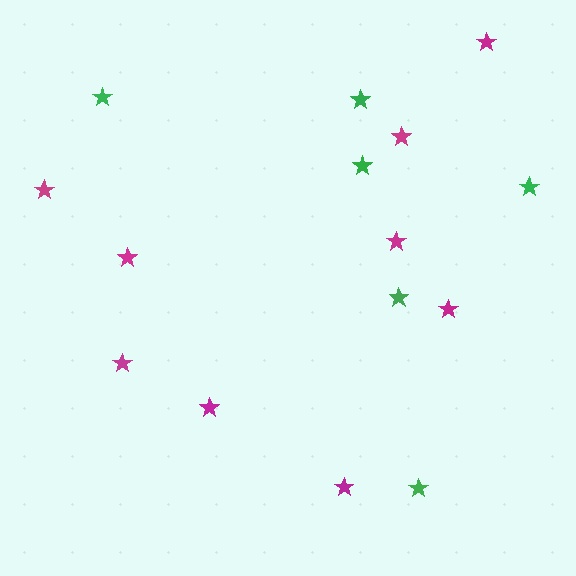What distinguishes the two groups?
There are 2 groups: one group of green stars (6) and one group of magenta stars (9).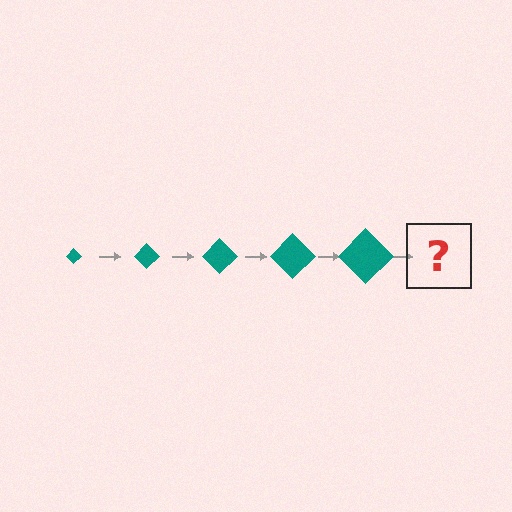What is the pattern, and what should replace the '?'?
The pattern is that the diamond gets progressively larger each step. The '?' should be a teal diamond, larger than the previous one.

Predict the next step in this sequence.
The next step is a teal diamond, larger than the previous one.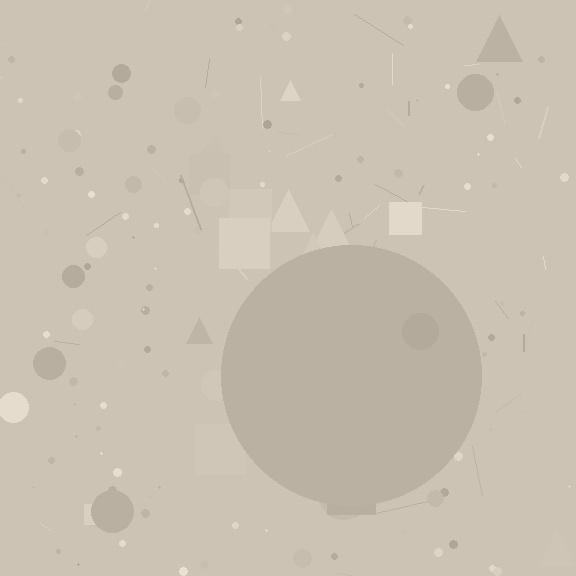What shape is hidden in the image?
A circle is hidden in the image.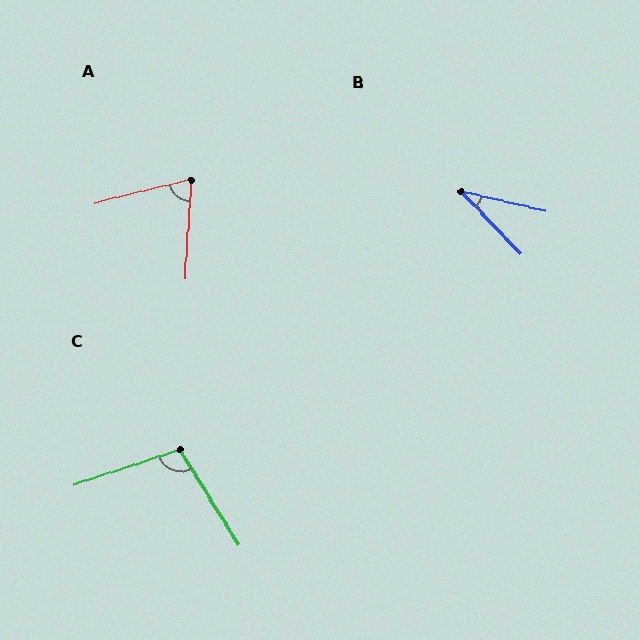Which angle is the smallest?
B, at approximately 33 degrees.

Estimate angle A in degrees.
Approximately 73 degrees.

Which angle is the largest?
C, at approximately 103 degrees.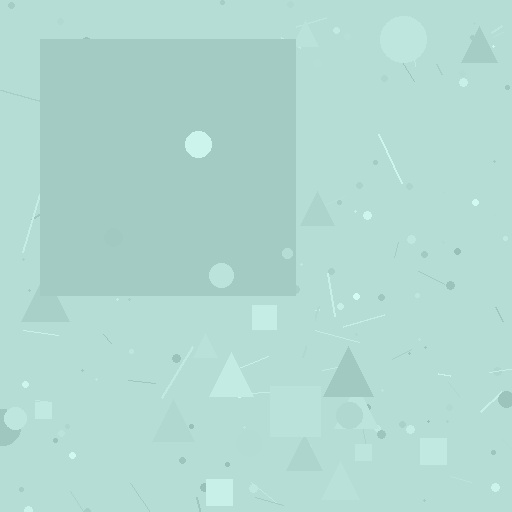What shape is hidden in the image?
A square is hidden in the image.